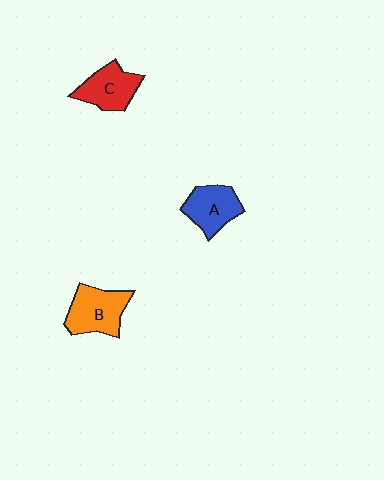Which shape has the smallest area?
Shape A (blue).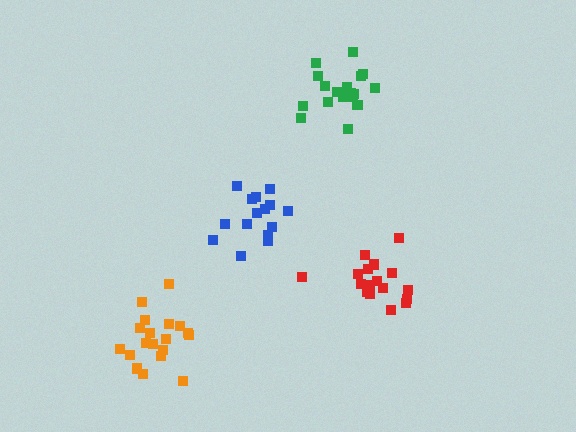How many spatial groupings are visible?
There are 4 spatial groupings.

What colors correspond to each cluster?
The clusters are colored: red, green, blue, orange.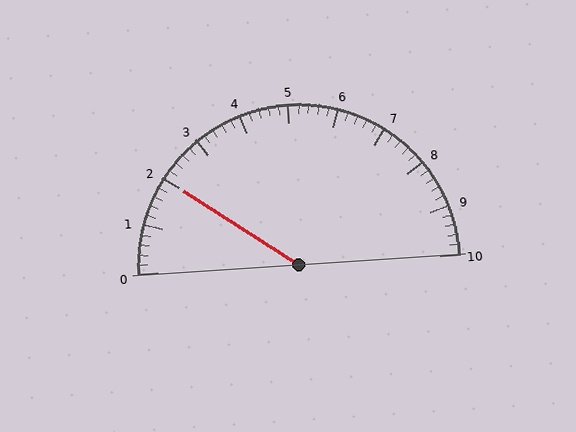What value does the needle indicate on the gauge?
The needle indicates approximately 2.0.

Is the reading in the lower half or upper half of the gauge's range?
The reading is in the lower half of the range (0 to 10).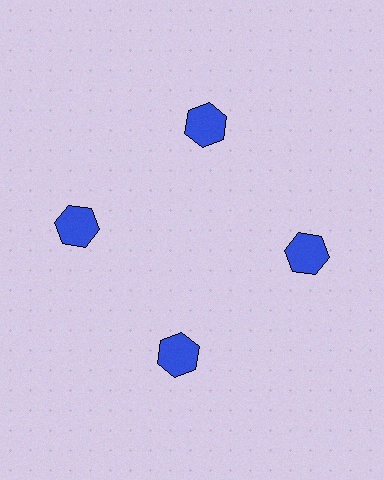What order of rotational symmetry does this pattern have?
This pattern has 4-fold rotational symmetry.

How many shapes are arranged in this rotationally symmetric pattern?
There are 4 shapes, arranged in 4 groups of 1.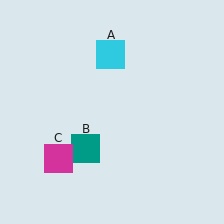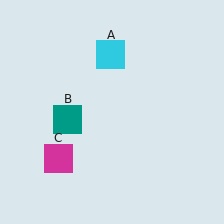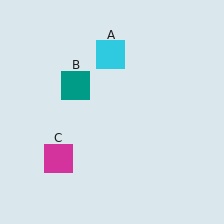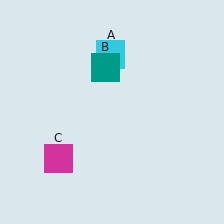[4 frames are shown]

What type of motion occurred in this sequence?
The teal square (object B) rotated clockwise around the center of the scene.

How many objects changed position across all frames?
1 object changed position: teal square (object B).